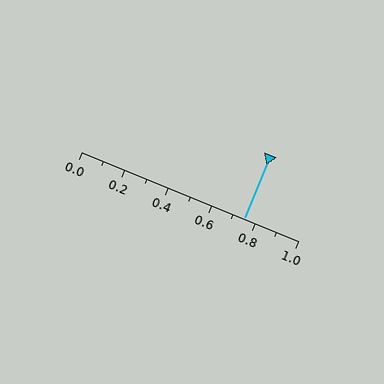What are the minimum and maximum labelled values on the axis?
The axis runs from 0.0 to 1.0.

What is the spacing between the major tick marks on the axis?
The major ticks are spaced 0.2 apart.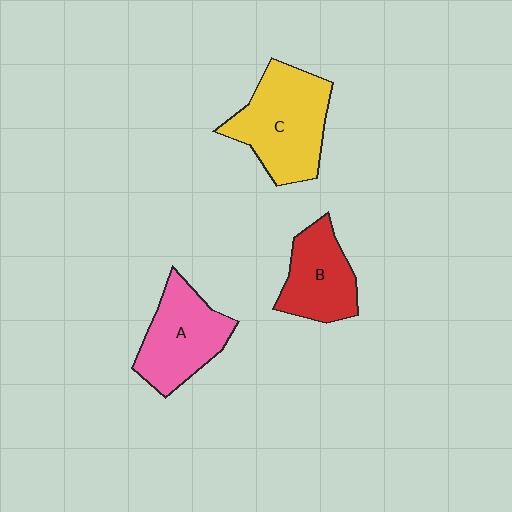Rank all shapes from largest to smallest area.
From largest to smallest: C (yellow), A (pink), B (red).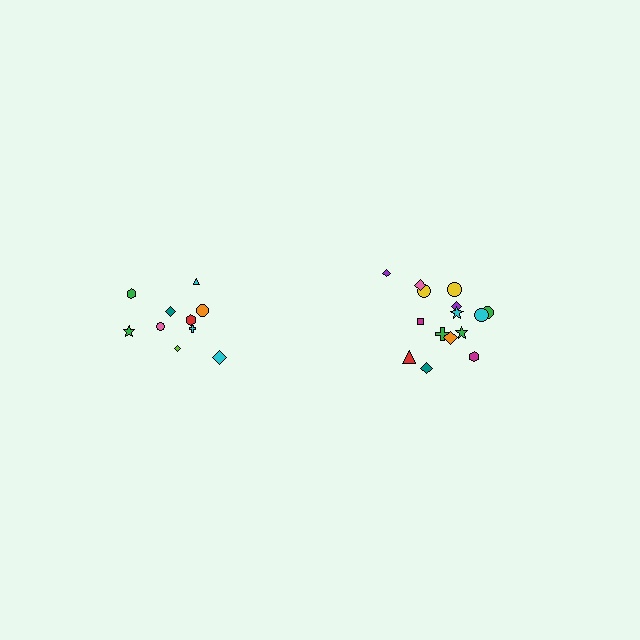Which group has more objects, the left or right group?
The right group.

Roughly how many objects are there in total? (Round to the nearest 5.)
Roughly 25 objects in total.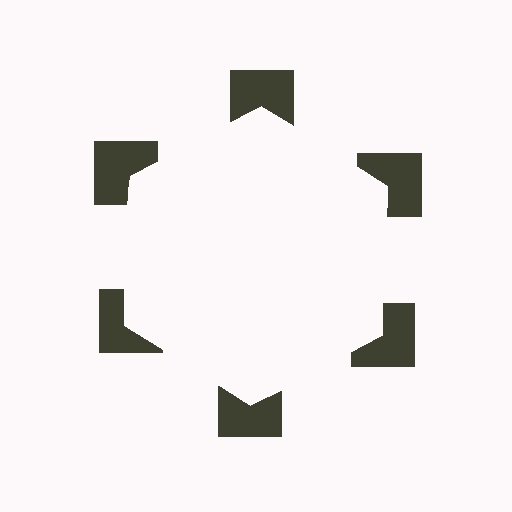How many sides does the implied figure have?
6 sides.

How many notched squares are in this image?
There are 6 — one at each vertex of the illusory hexagon.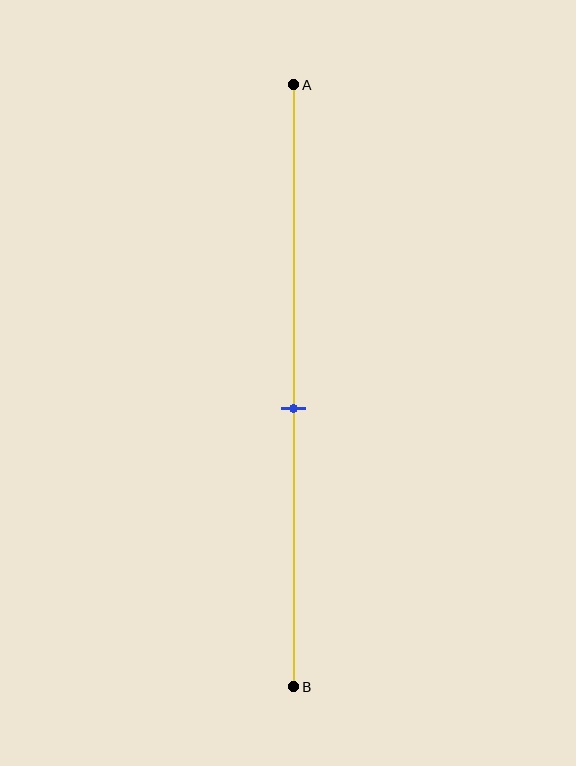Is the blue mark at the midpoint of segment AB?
No, the mark is at about 55% from A, not at the 50% midpoint.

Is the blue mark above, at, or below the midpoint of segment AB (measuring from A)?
The blue mark is below the midpoint of segment AB.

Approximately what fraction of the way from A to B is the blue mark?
The blue mark is approximately 55% of the way from A to B.